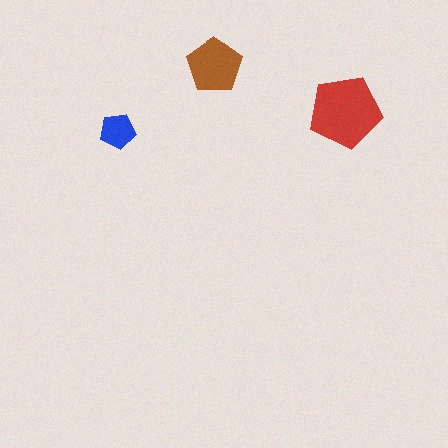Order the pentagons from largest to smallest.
the red one, the brown one, the blue one.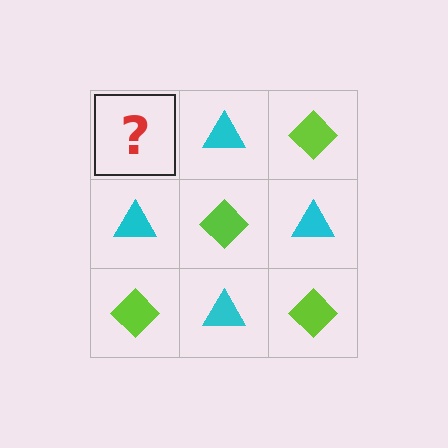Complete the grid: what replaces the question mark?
The question mark should be replaced with a lime diamond.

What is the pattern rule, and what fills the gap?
The rule is that it alternates lime diamond and cyan triangle in a checkerboard pattern. The gap should be filled with a lime diamond.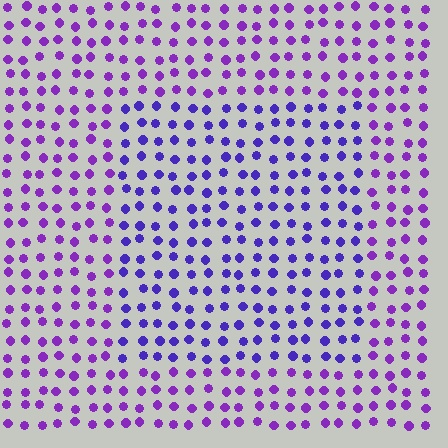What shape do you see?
I see a rectangle.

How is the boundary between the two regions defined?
The boundary is defined purely by a slight shift in hue (about 26 degrees). Spacing, size, and orientation are identical on both sides.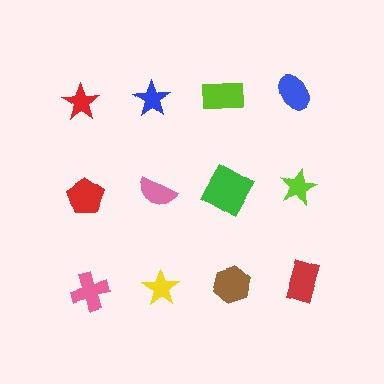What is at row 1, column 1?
A red star.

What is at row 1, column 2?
A blue star.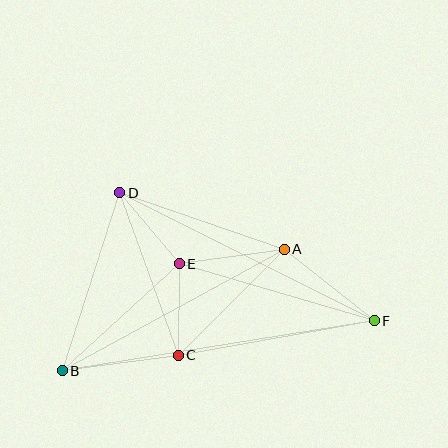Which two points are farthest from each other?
Points B and F are farthest from each other.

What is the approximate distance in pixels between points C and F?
The distance between C and F is approximately 199 pixels.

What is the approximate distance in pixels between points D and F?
The distance between D and F is approximately 285 pixels.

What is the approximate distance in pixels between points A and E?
The distance between A and E is approximately 106 pixels.